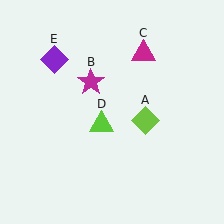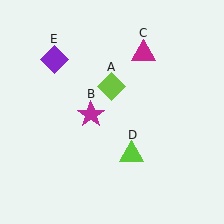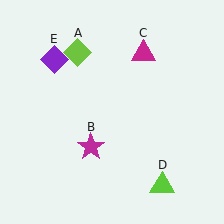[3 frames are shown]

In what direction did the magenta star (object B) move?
The magenta star (object B) moved down.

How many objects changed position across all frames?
3 objects changed position: lime diamond (object A), magenta star (object B), lime triangle (object D).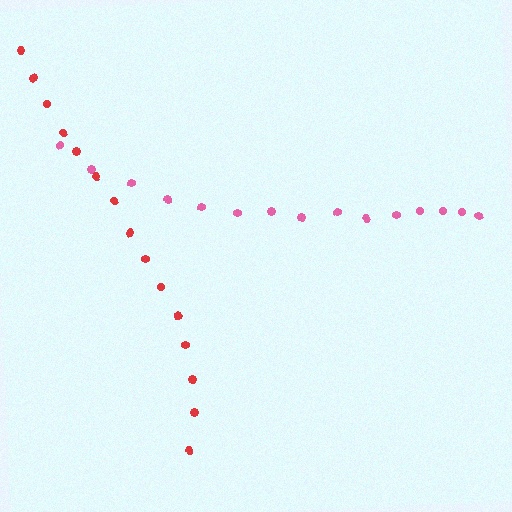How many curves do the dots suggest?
There are 2 distinct paths.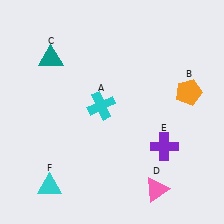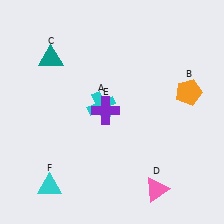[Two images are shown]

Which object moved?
The purple cross (E) moved left.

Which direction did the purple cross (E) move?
The purple cross (E) moved left.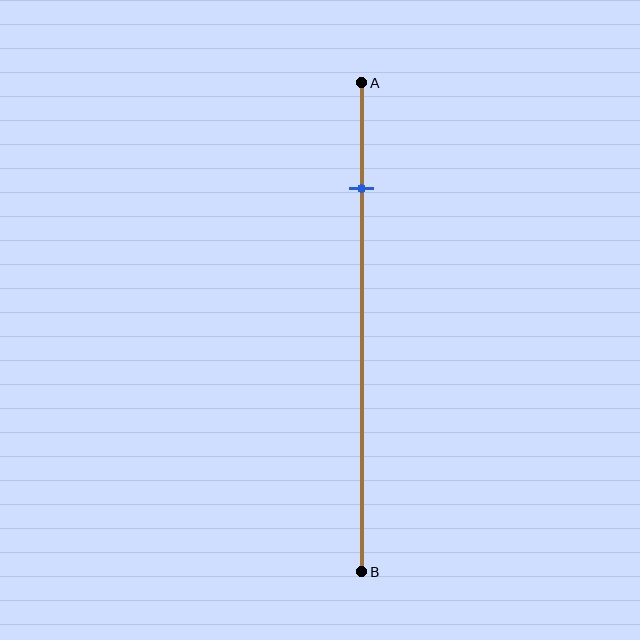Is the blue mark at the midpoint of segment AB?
No, the mark is at about 20% from A, not at the 50% midpoint.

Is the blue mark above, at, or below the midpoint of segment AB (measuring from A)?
The blue mark is above the midpoint of segment AB.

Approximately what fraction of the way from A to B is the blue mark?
The blue mark is approximately 20% of the way from A to B.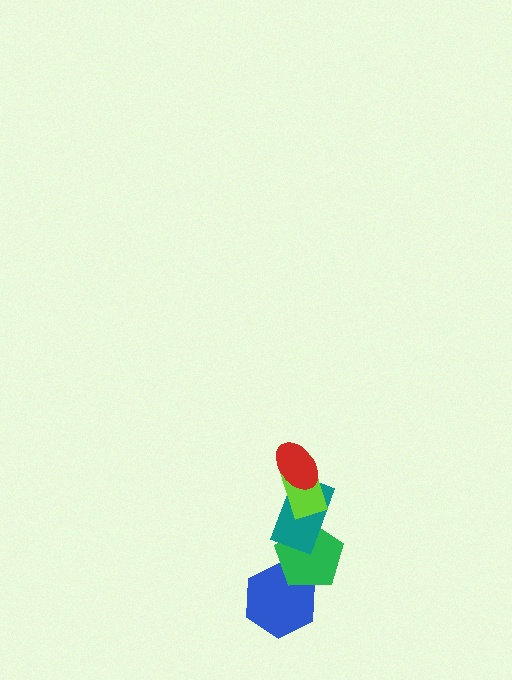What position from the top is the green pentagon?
The green pentagon is 4th from the top.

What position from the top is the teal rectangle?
The teal rectangle is 3rd from the top.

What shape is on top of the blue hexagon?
The green pentagon is on top of the blue hexagon.